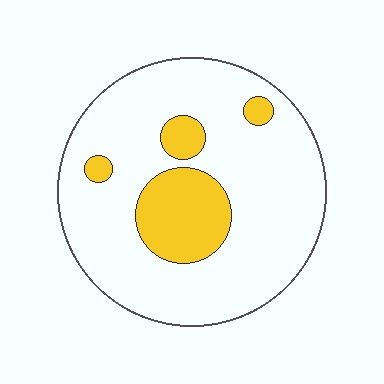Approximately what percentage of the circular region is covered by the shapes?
Approximately 20%.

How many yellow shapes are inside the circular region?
4.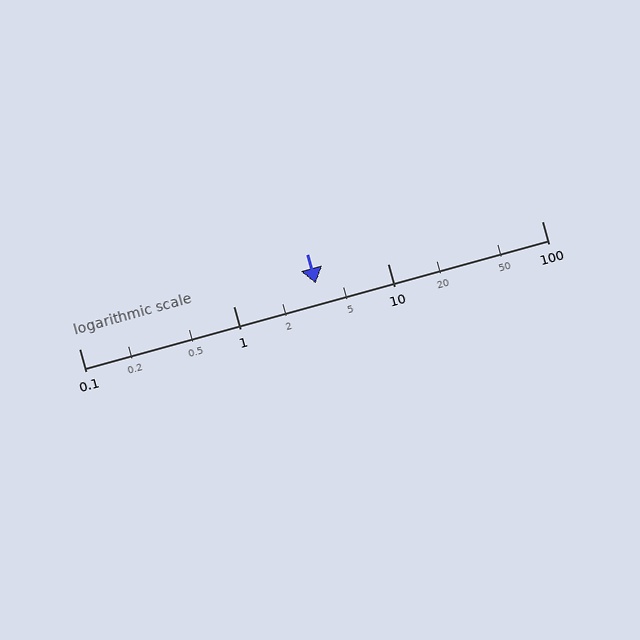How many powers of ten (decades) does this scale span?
The scale spans 3 decades, from 0.1 to 100.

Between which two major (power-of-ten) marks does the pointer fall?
The pointer is between 1 and 10.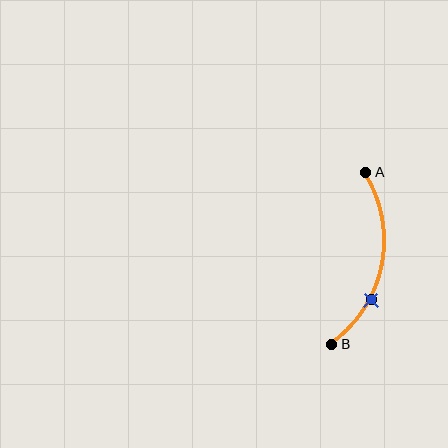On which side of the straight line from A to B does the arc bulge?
The arc bulges to the right of the straight line connecting A and B.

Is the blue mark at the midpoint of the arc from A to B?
No. The blue mark lies on the arc but is closer to endpoint B. The arc midpoint would be at the point on the curve equidistant along the arc from both A and B.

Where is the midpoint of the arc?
The arc midpoint is the point on the curve farthest from the straight line joining A and B. It sits to the right of that line.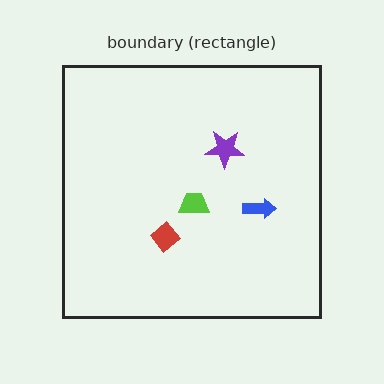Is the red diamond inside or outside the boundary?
Inside.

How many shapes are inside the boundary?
4 inside, 0 outside.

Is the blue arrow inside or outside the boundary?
Inside.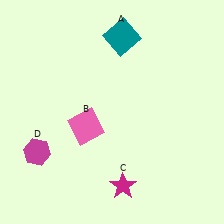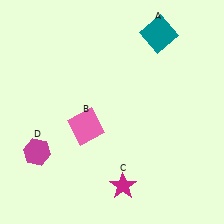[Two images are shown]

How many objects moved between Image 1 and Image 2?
1 object moved between the two images.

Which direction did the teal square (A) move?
The teal square (A) moved right.